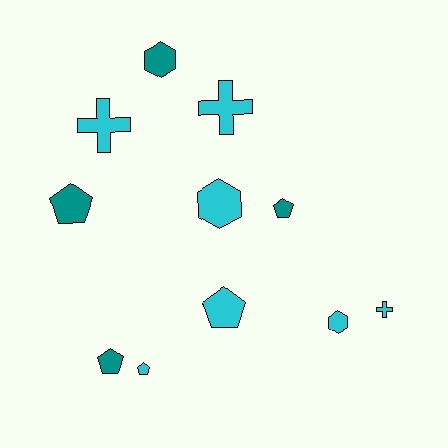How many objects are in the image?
There are 11 objects.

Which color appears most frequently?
Cyan, with 7 objects.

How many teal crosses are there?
There are no teal crosses.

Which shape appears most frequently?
Pentagon, with 5 objects.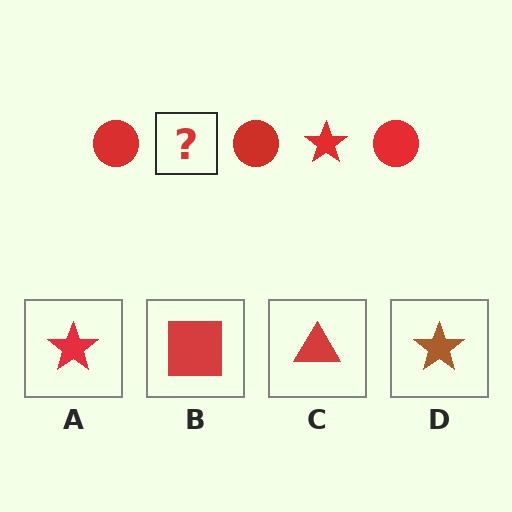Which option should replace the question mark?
Option A.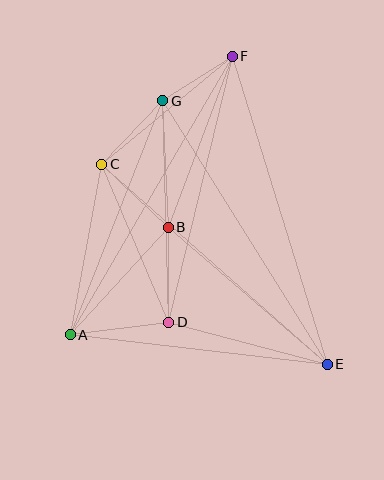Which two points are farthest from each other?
Points E and F are farthest from each other.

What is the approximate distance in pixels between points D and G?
The distance between D and G is approximately 221 pixels.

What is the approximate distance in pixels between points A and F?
The distance between A and F is approximately 322 pixels.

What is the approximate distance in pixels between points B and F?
The distance between B and F is approximately 183 pixels.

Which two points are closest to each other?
Points F and G are closest to each other.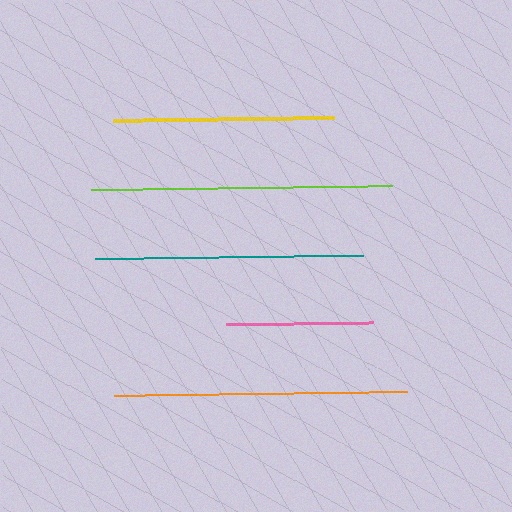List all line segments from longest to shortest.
From longest to shortest: lime, orange, teal, yellow, pink.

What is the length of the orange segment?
The orange segment is approximately 293 pixels long.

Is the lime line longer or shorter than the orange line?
The lime line is longer than the orange line.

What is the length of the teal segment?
The teal segment is approximately 268 pixels long.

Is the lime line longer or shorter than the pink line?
The lime line is longer than the pink line.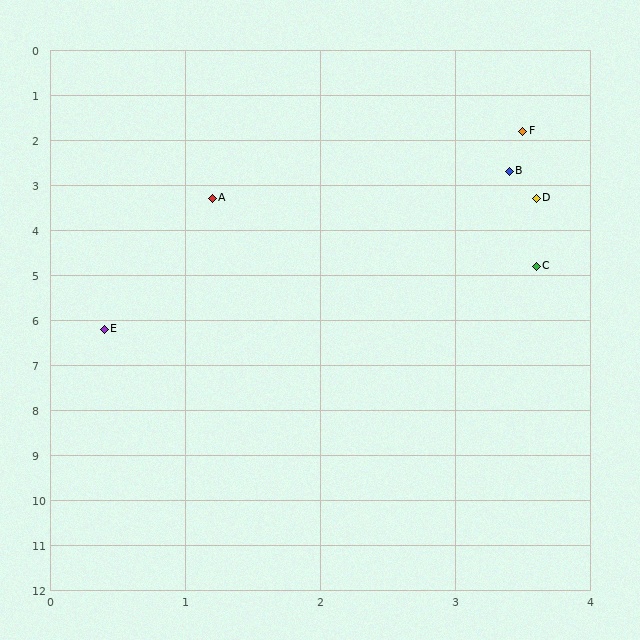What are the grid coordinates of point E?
Point E is at approximately (0.4, 6.2).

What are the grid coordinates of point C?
Point C is at approximately (3.6, 4.8).